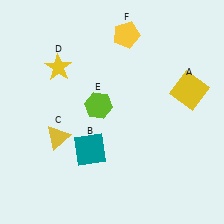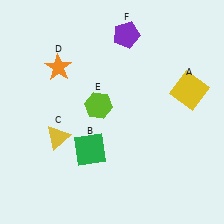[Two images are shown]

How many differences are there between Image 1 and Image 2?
There are 3 differences between the two images.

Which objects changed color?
B changed from teal to green. D changed from yellow to orange. F changed from yellow to purple.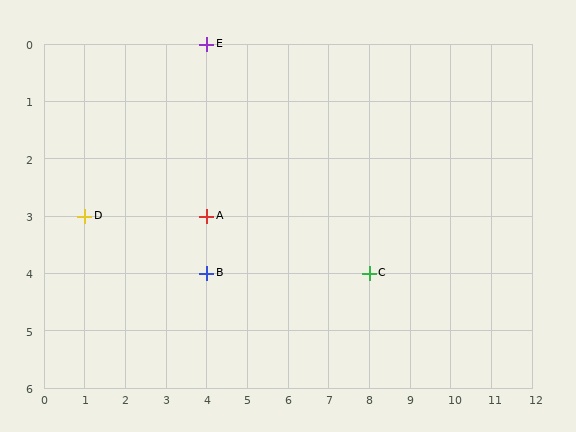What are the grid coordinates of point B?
Point B is at grid coordinates (4, 4).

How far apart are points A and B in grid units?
Points A and B are 1 row apart.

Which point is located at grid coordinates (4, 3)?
Point A is at (4, 3).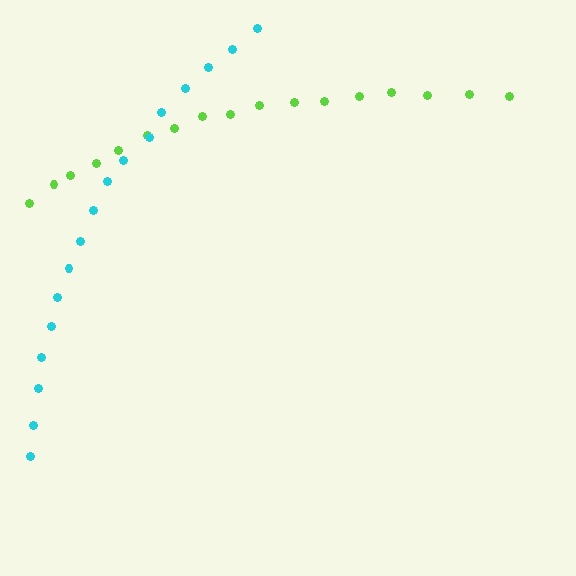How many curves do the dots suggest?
There are 2 distinct paths.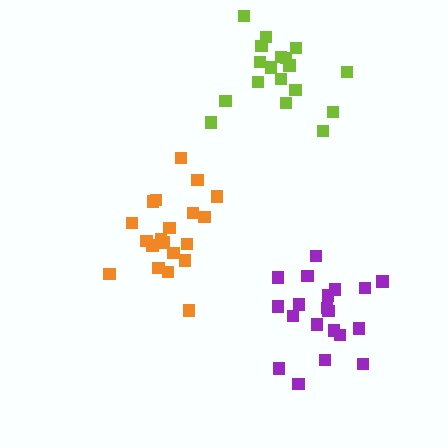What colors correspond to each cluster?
The clusters are colored: purple, lime, orange.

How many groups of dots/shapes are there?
There are 3 groups.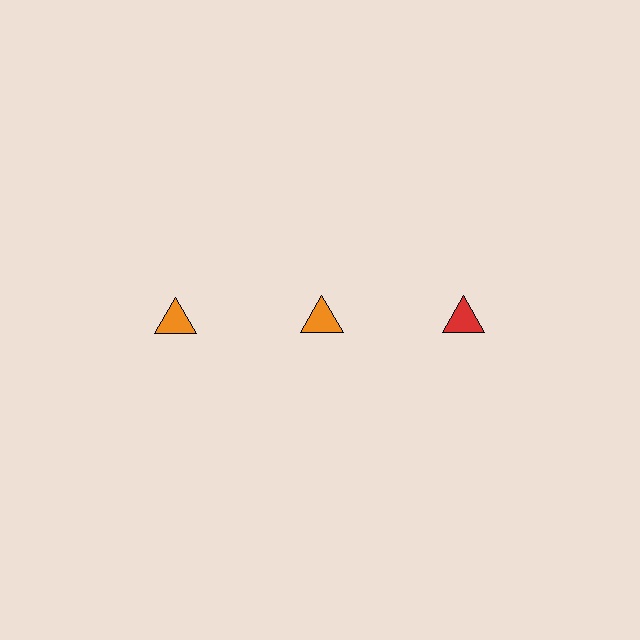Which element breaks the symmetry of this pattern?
The red triangle in the top row, center column breaks the symmetry. All other shapes are orange triangles.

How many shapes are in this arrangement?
There are 3 shapes arranged in a grid pattern.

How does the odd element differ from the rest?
It has a different color: red instead of orange.